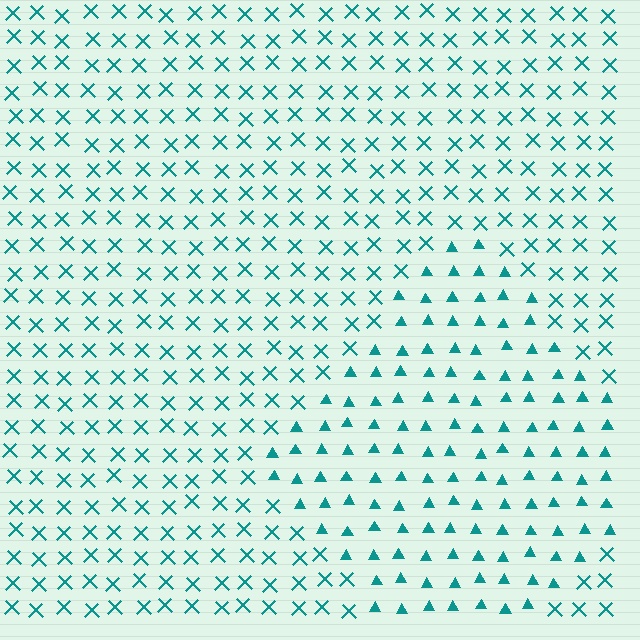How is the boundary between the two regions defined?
The boundary is defined by a change in element shape: triangles inside vs. X marks outside. All elements share the same color and spacing.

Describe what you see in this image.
The image is filled with small teal elements arranged in a uniform grid. A diamond-shaped region contains triangles, while the surrounding area contains X marks. The boundary is defined purely by the change in element shape.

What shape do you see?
I see a diamond.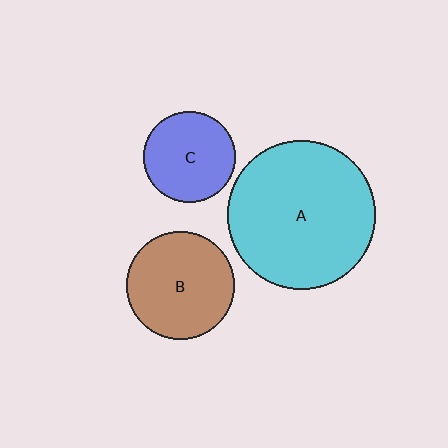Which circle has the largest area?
Circle A (cyan).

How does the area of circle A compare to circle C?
Approximately 2.6 times.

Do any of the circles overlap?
No, none of the circles overlap.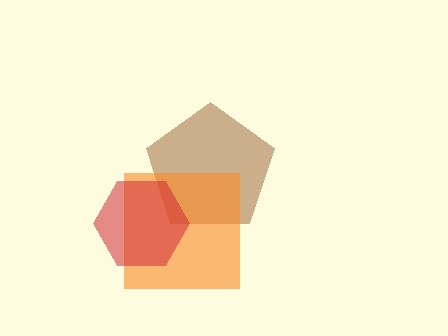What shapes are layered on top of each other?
The layered shapes are: a brown pentagon, an orange square, a red hexagon.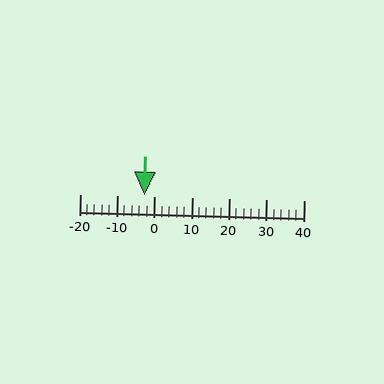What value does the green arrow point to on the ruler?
The green arrow points to approximately -3.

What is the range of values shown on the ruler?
The ruler shows values from -20 to 40.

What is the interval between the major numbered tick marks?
The major tick marks are spaced 10 units apart.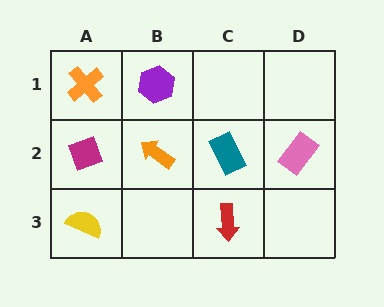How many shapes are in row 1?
2 shapes.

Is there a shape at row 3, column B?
No, that cell is empty.